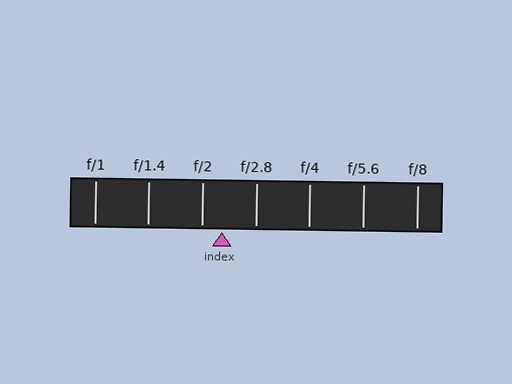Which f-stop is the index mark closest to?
The index mark is closest to f/2.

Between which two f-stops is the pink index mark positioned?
The index mark is between f/2 and f/2.8.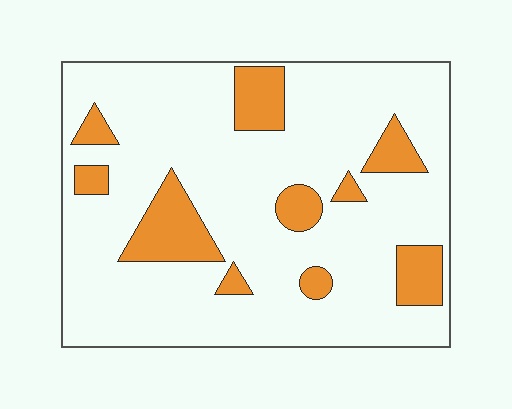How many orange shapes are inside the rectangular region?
10.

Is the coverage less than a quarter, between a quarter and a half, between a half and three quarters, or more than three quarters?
Less than a quarter.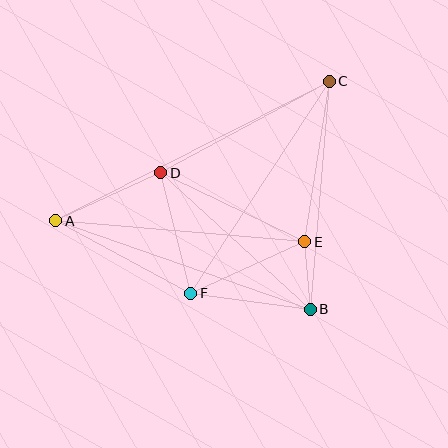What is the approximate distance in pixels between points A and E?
The distance between A and E is approximately 250 pixels.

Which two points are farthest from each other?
Points A and C are farthest from each other.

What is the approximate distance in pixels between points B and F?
The distance between B and F is approximately 121 pixels.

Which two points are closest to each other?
Points B and E are closest to each other.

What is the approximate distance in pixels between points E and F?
The distance between E and F is approximately 126 pixels.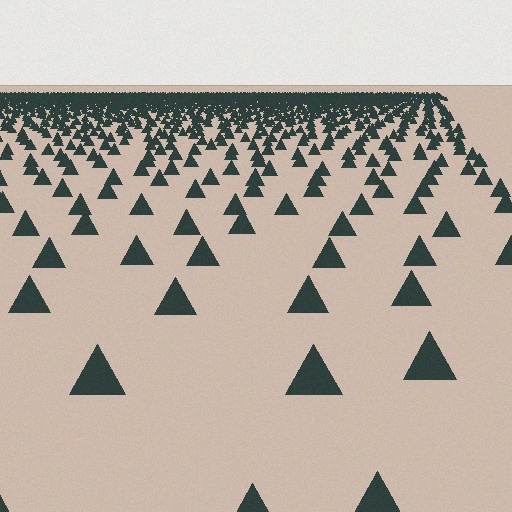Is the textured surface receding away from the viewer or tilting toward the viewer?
The surface is receding away from the viewer. Texture elements get smaller and denser toward the top.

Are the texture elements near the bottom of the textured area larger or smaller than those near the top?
Larger. Near the bottom, elements are closer to the viewer and appear at a bigger on-screen size.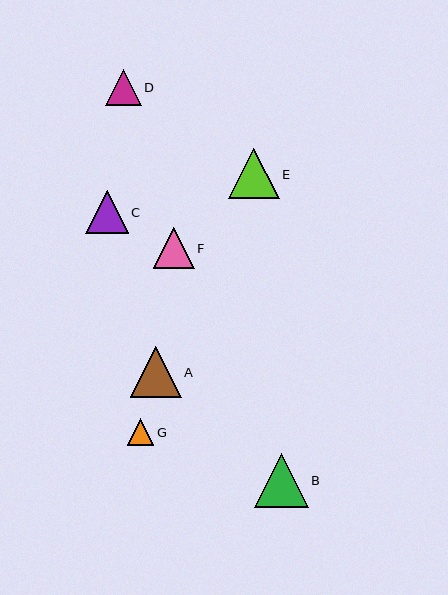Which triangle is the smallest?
Triangle G is the smallest with a size of approximately 26 pixels.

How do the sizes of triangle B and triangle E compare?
Triangle B and triangle E are approximately the same size.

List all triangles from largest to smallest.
From largest to smallest: B, E, A, C, F, D, G.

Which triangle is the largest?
Triangle B is the largest with a size of approximately 54 pixels.